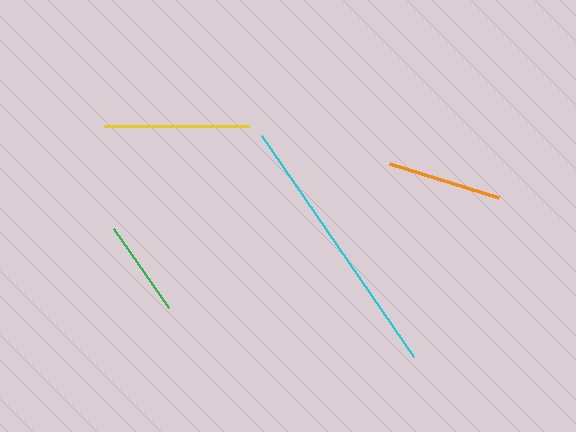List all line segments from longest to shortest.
From longest to shortest: cyan, yellow, orange, green.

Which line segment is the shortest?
The green line is the shortest at approximately 96 pixels.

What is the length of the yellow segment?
The yellow segment is approximately 145 pixels long.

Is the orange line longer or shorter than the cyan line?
The cyan line is longer than the orange line.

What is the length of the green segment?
The green segment is approximately 96 pixels long.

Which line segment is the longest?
The cyan line is the longest at approximately 268 pixels.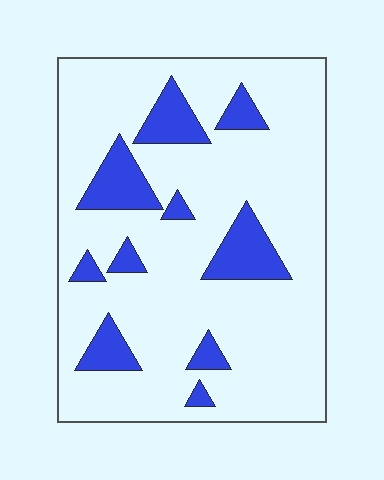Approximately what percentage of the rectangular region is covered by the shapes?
Approximately 15%.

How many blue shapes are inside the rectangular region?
10.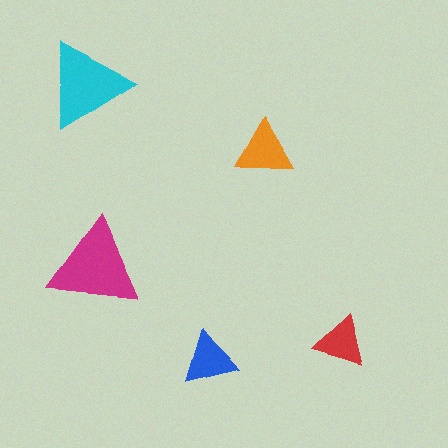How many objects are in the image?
There are 5 objects in the image.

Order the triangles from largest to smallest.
the magenta one, the cyan one, the orange one, the blue one, the red one.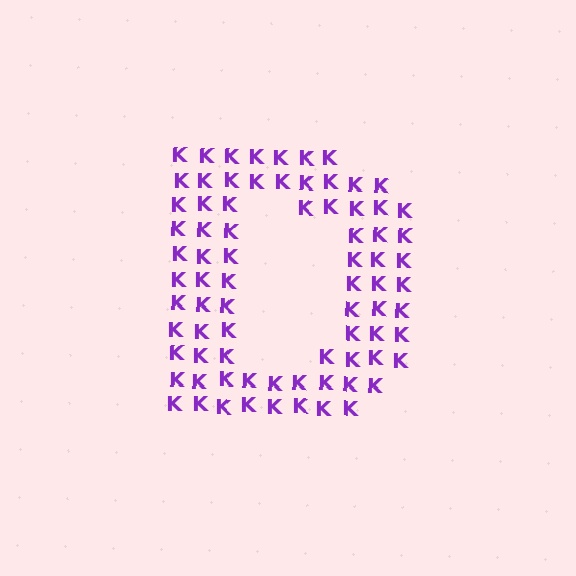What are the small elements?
The small elements are letter K's.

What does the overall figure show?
The overall figure shows the letter D.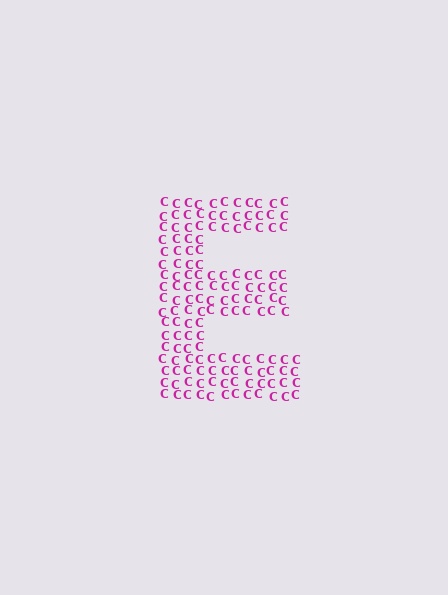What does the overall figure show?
The overall figure shows the letter E.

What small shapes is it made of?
It is made of small letter C's.